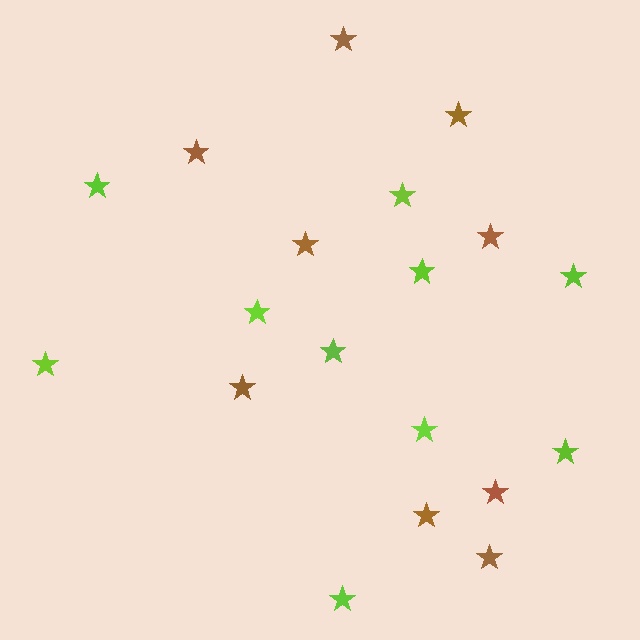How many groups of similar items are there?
There are 2 groups: one group of brown stars (9) and one group of lime stars (10).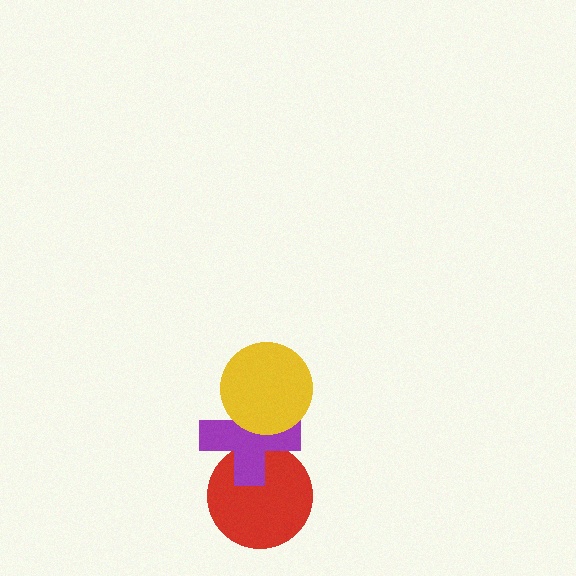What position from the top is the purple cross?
The purple cross is 2nd from the top.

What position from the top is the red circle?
The red circle is 3rd from the top.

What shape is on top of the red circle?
The purple cross is on top of the red circle.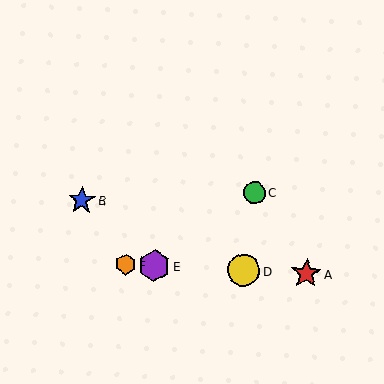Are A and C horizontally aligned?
No, A is at y≈274 and C is at y≈192.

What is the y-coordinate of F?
Object F is at y≈264.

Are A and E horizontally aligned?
Yes, both are at y≈274.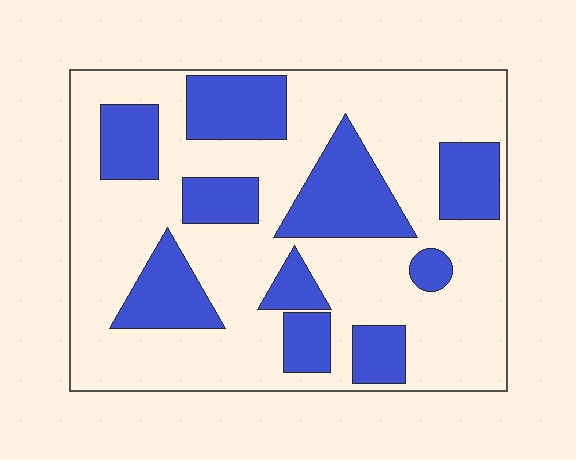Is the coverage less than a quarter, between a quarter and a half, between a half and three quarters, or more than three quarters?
Between a quarter and a half.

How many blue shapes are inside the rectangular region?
10.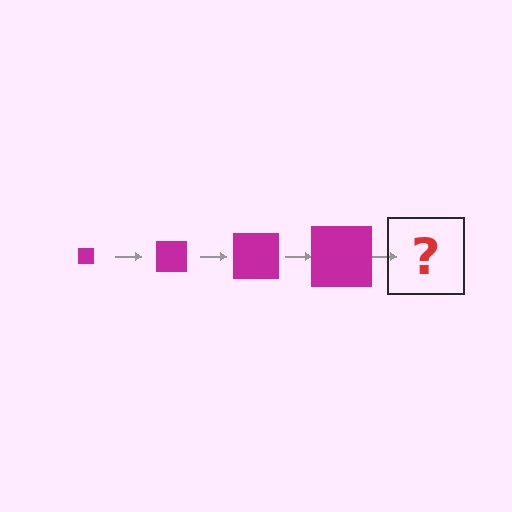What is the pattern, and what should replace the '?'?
The pattern is that the square gets progressively larger each step. The '?' should be a magenta square, larger than the previous one.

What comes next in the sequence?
The next element should be a magenta square, larger than the previous one.